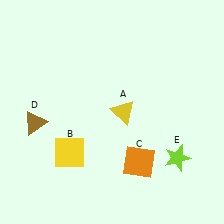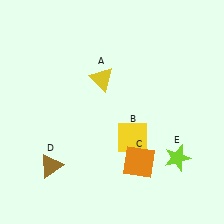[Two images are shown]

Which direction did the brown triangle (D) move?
The brown triangle (D) moved down.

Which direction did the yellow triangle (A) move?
The yellow triangle (A) moved up.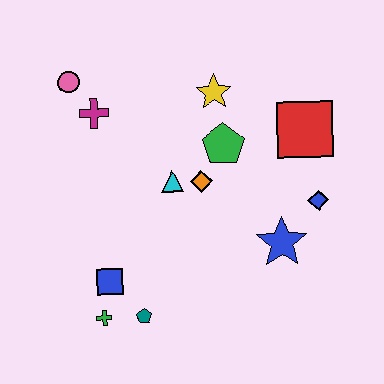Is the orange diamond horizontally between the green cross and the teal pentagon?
No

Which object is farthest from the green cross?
The red square is farthest from the green cross.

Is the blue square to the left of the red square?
Yes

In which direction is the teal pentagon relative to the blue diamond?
The teal pentagon is to the left of the blue diamond.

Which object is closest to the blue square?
The green cross is closest to the blue square.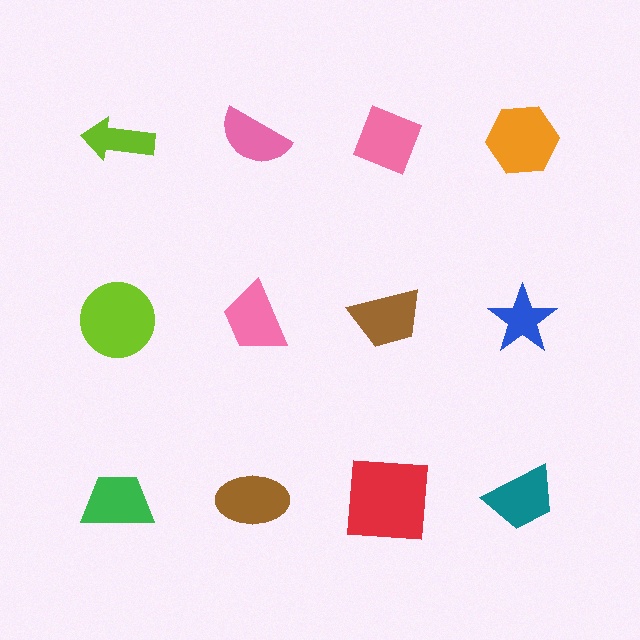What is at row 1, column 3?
A pink diamond.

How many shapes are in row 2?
4 shapes.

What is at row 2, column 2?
A pink trapezoid.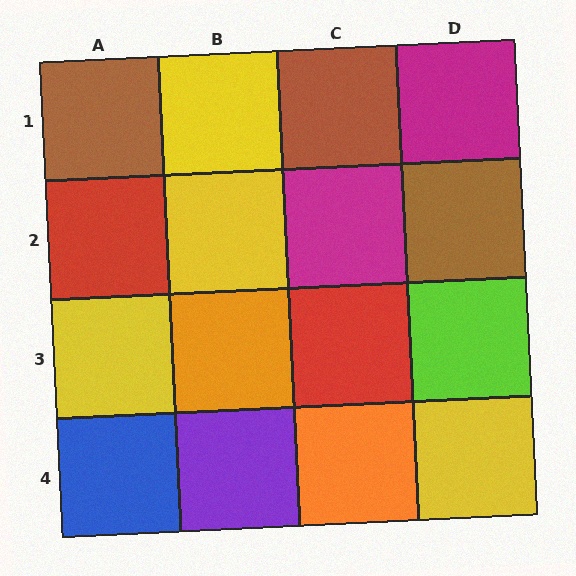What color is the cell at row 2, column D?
Brown.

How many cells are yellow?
4 cells are yellow.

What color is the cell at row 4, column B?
Purple.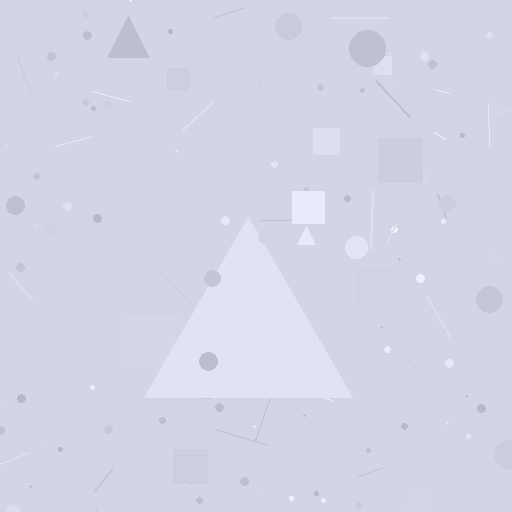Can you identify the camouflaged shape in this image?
The camouflaged shape is a triangle.